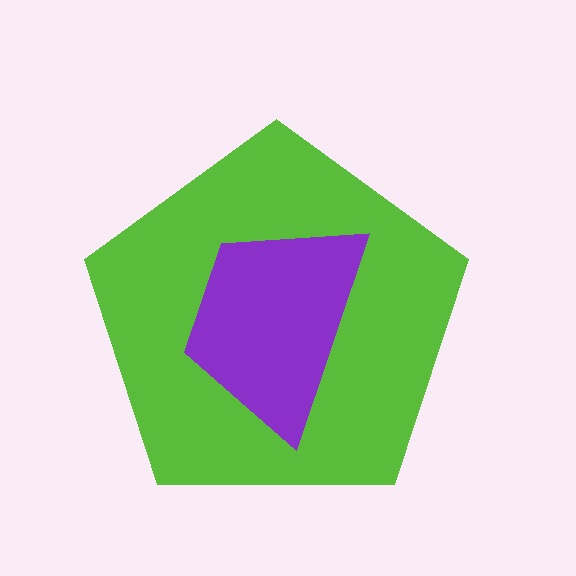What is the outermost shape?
The lime pentagon.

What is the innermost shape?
The purple trapezoid.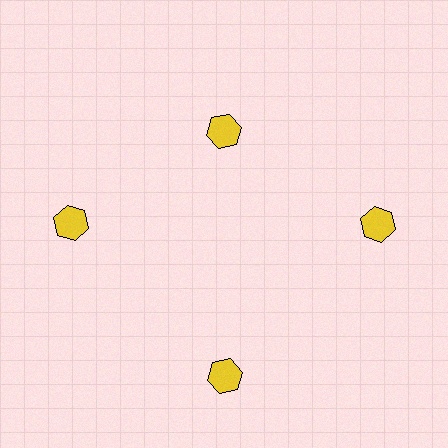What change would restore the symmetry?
The symmetry would be restored by moving it outward, back onto the ring so that all 4 hexagons sit at equal angles and equal distance from the center.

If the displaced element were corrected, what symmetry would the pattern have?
It would have 4-fold rotational symmetry — the pattern would map onto itself every 90 degrees.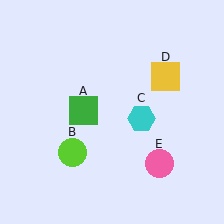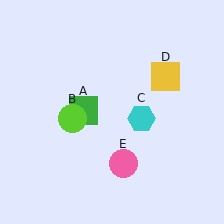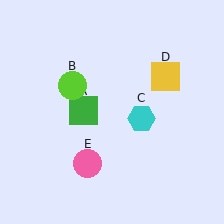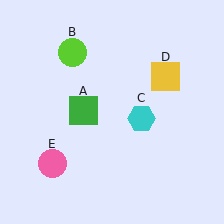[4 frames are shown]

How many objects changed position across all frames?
2 objects changed position: lime circle (object B), pink circle (object E).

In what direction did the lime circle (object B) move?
The lime circle (object B) moved up.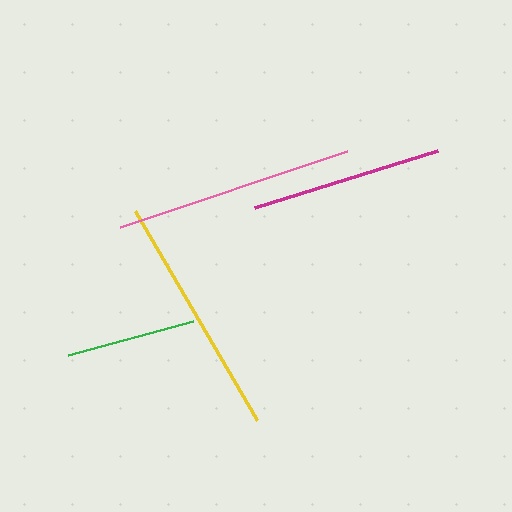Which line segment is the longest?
The yellow line is the longest at approximately 243 pixels.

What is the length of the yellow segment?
The yellow segment is approximately 243 pixels long.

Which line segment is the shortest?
The green line is the shortest at approximately 130 pixels.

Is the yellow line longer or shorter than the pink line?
The yellow line is longer than the pink line.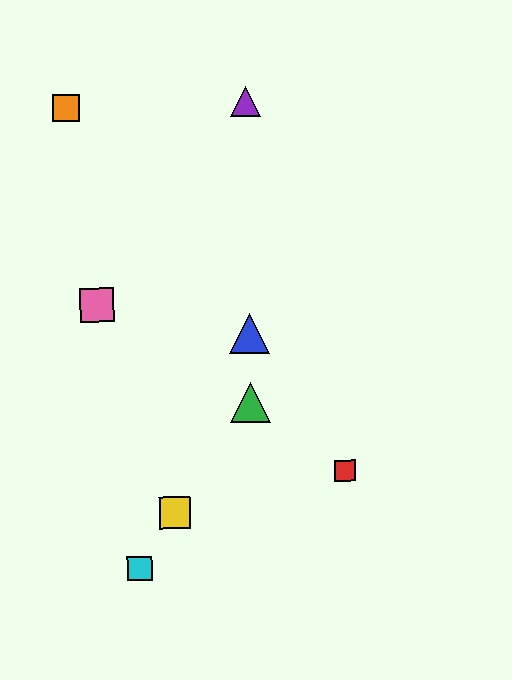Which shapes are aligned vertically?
The blue triangle, the green triangle, the purple triangle are aligned vertically.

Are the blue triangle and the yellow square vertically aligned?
No, the blue triangle is at x≈249 and the yellow square is at x≈175.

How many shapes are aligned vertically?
3 shapes (the blue triangle, the green triangle, the purple triangle) are aligned vertically.